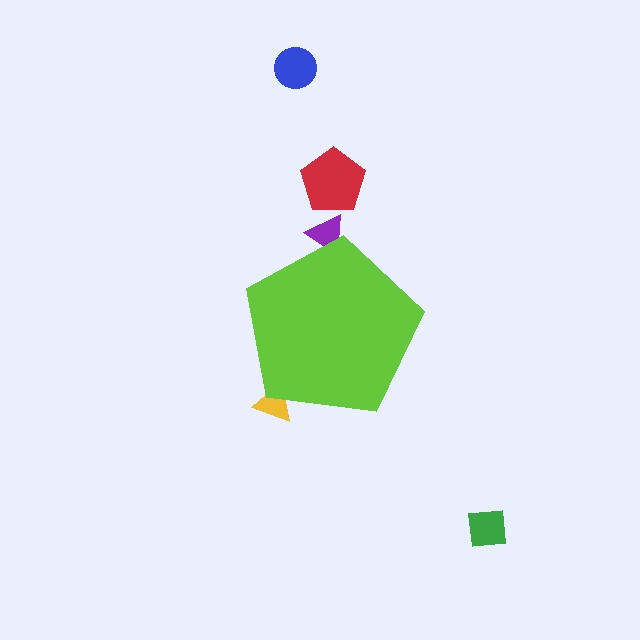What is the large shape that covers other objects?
A lime pentagon.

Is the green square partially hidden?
No, the green square is fully visible.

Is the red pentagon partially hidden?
No, the red pentagon is fully visible.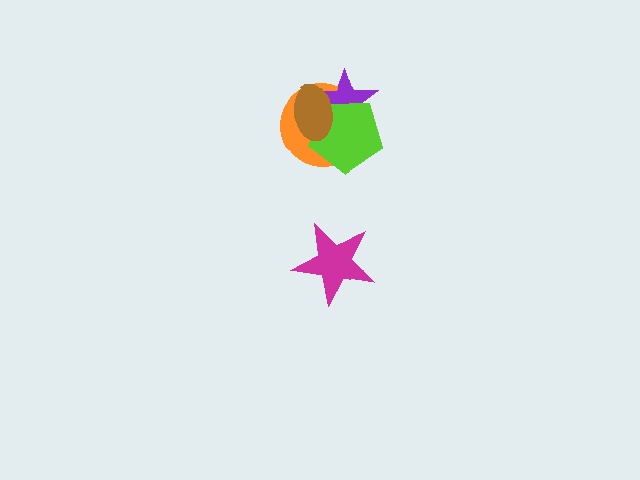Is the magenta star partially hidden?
No, no other shape covers it.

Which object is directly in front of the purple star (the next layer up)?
The lime pentagon is directly in front of the purple star.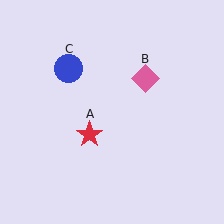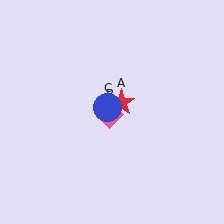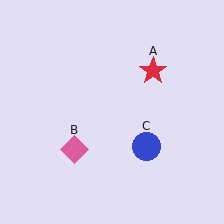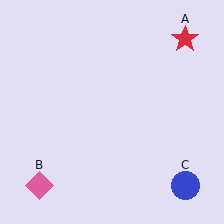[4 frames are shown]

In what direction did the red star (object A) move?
The red star (object A) moved up and to the right.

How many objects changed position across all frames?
3 objects changed position: red star (object A), pink diamond (object B), blue circle (object C).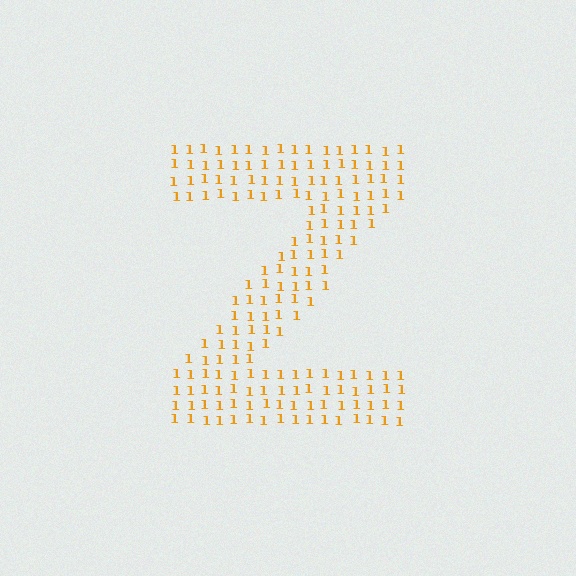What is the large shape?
The large shape is the letter Z.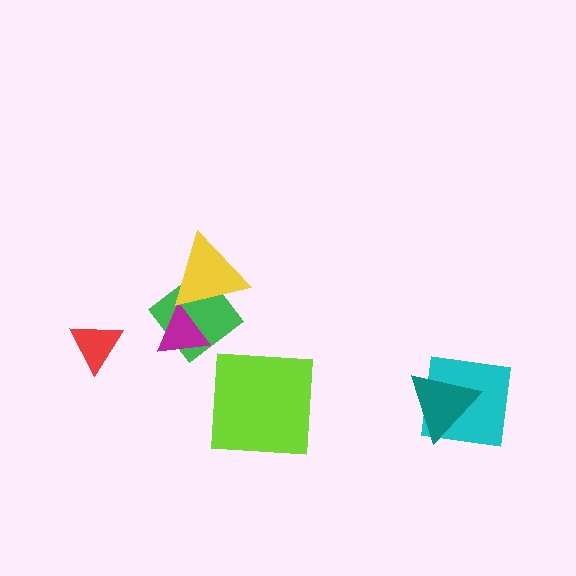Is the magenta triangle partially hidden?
Yes, it is partially covered by another shape.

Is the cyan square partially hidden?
Yes, it is partially covered by another shape.